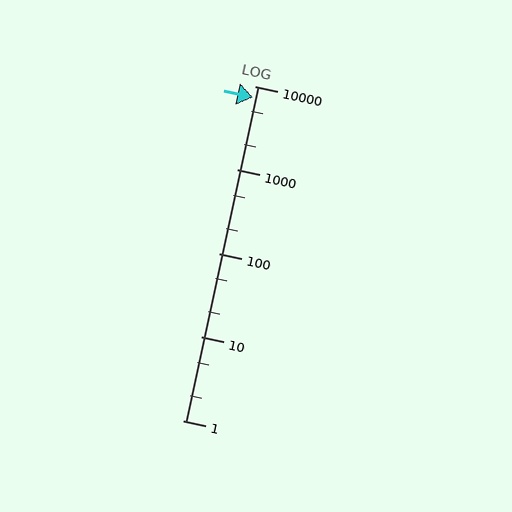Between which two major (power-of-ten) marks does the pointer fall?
The pointer is between 1000 and 10000.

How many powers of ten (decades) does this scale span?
The scale spans 4 decades, from 1 to 10000.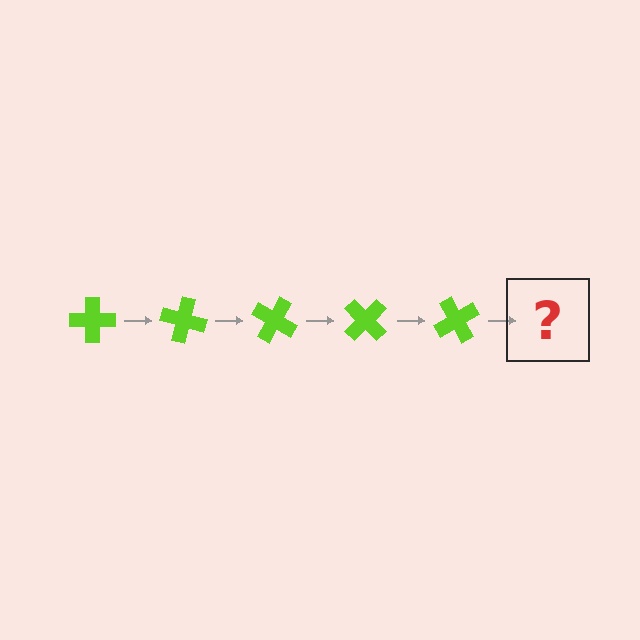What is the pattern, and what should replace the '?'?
The pattern is that the cross rotates 15 degrees each step. The '?' should be a lime cross rotated 75 degrees.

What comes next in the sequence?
The next element should be a lime cross rotated 75 degrees.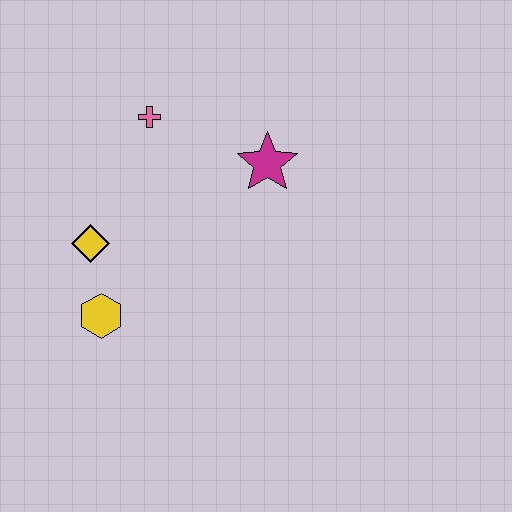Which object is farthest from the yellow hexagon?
The magenta star is farthest from the yellow hexagon.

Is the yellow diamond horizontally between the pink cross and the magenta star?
No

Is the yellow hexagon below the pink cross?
Yes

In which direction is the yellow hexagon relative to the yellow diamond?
The yellow hexagon is below the yellow diamond.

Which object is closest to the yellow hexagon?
The yellow diamond is closest to the yellow hexagon.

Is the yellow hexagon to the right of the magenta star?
No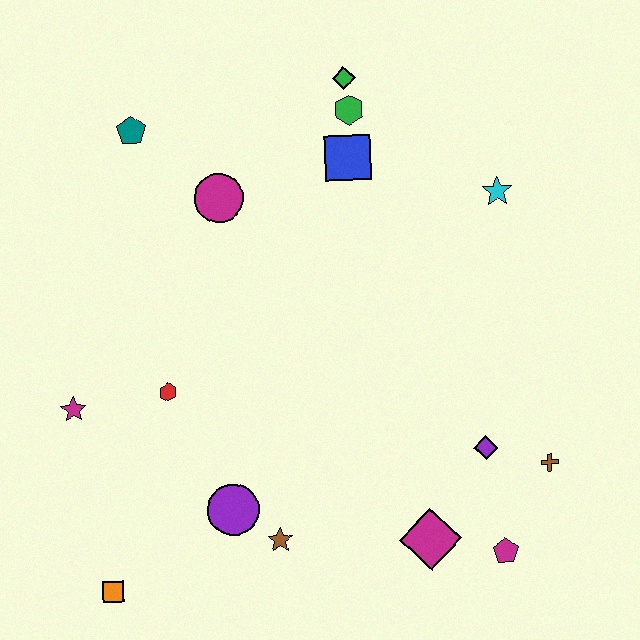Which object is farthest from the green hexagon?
The orange square is farthest from the green hexagon.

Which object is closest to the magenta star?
The red hexagon is closest to the magenta star.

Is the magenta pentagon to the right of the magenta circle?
Yes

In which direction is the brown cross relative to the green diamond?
The brown cross is below the green diamond.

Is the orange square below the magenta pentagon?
Yes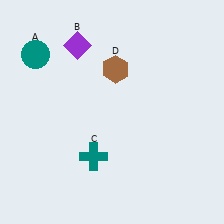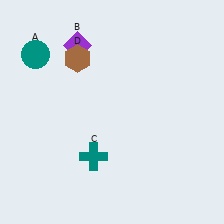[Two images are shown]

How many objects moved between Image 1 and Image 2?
1 object moved between the two images.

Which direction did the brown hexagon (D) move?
The brown hexagon (D) moved left.